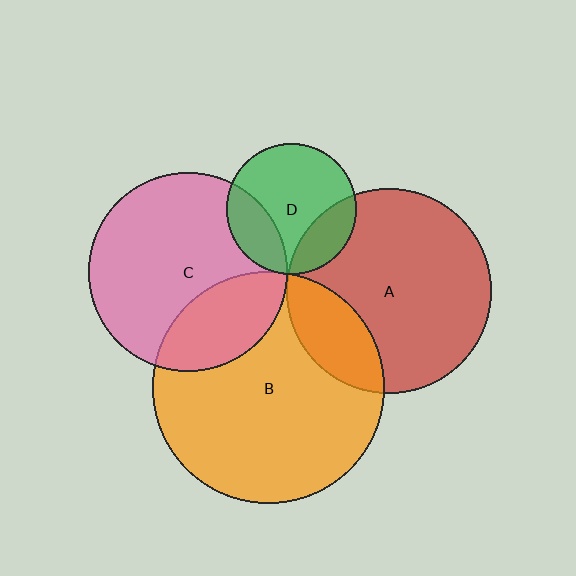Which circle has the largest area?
Circle B (orange).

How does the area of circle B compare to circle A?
Approximately 1.3 times.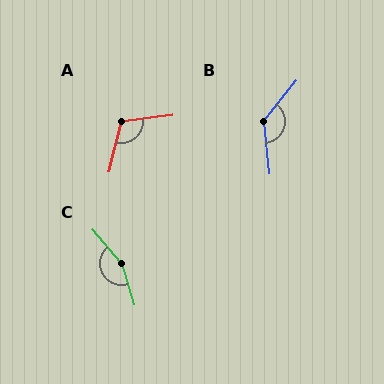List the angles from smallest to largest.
A (111°), B (136°), C (156°).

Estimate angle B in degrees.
Approximately 136 degrees.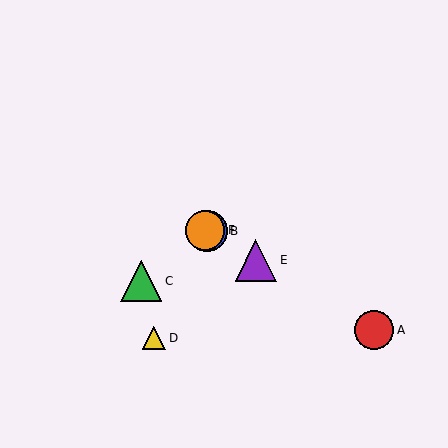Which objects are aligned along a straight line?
Objects A, B, E, F are aligned along a straight line.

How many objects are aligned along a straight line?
4 objects (A, B, E, F) are aligned along a straight line.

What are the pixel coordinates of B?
Object B is at (207, 231).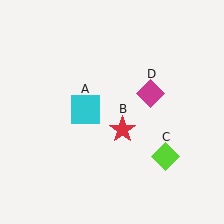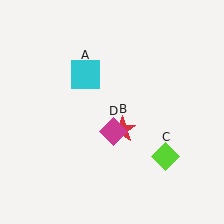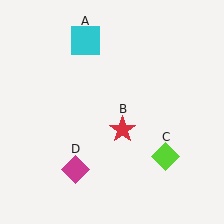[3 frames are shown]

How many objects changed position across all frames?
2 objects changed position: cyan square (object A), magenta diamond (object D).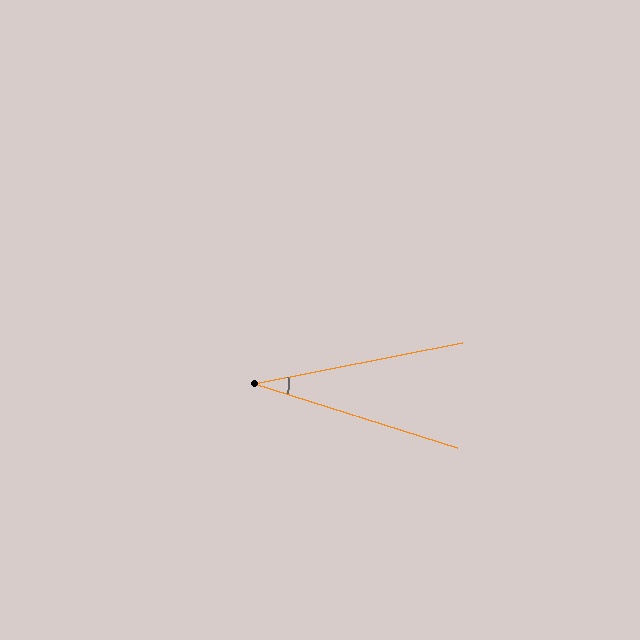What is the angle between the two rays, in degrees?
Approximately 29 degrees.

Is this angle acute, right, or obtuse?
It is acute.